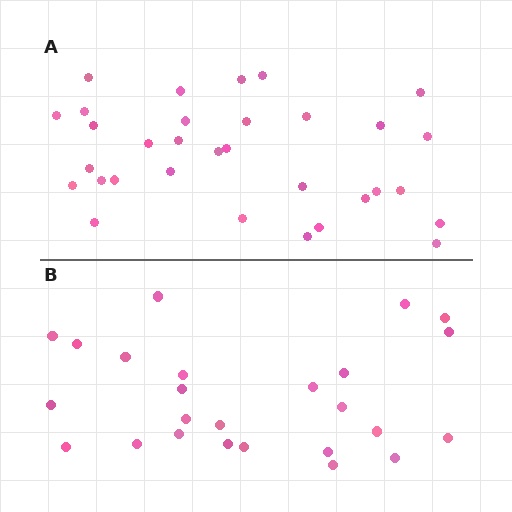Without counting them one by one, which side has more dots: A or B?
Region A (the top region) has more dots.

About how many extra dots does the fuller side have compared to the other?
Region A has roughly 8 or so more dots than region B.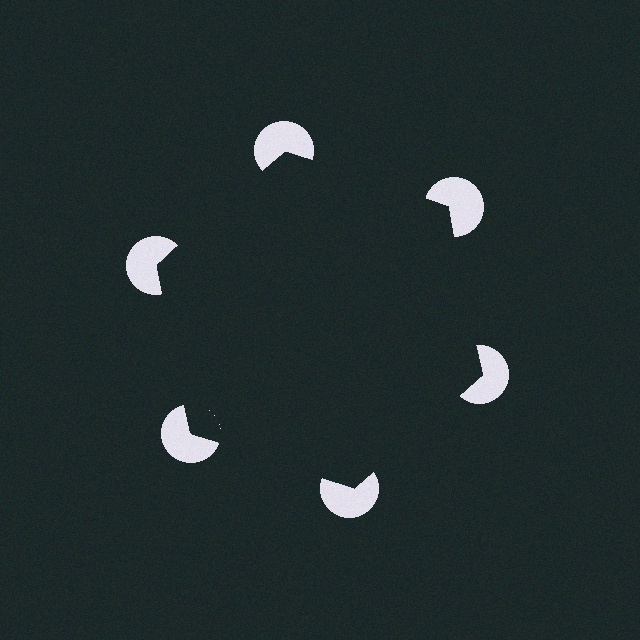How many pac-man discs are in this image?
There are 6 — one at each vertex of the illusory hexagon.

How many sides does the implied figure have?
6 sides.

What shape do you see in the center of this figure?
An illusory hexagon — its edges are inferred from the aligned wedge cuts in the pac-man discs, not physically drawn.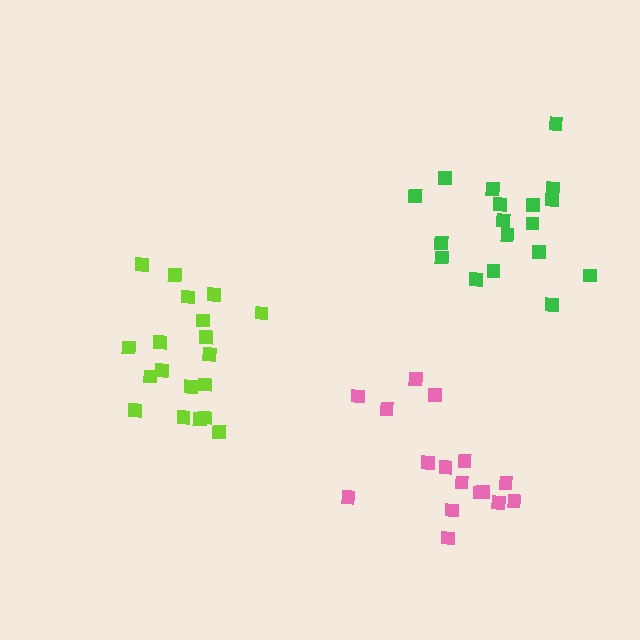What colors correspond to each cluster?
The clusters are colored: green, lime, pink.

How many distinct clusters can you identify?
There are 3 distinct clusters.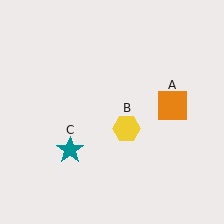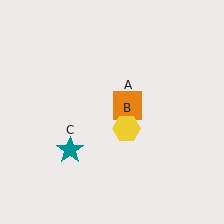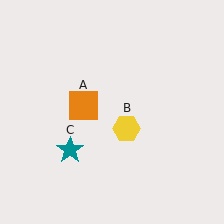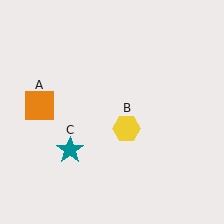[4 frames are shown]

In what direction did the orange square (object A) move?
The orange square (object A) moved left.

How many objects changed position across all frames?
1 object changed position: orange square (object A).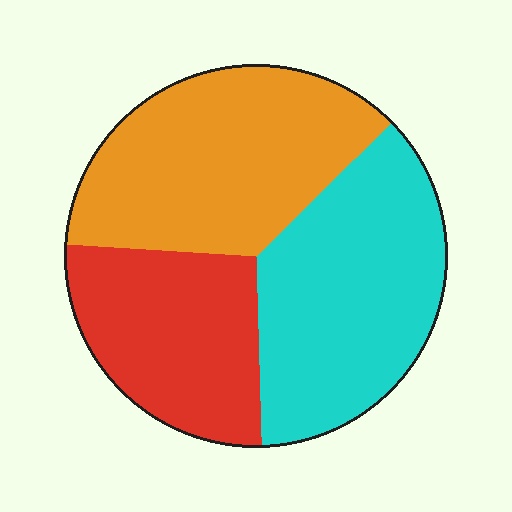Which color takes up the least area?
Red, at roughly 25%.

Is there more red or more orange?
Orange.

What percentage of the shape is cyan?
Cyan covers about 35% of the shape.